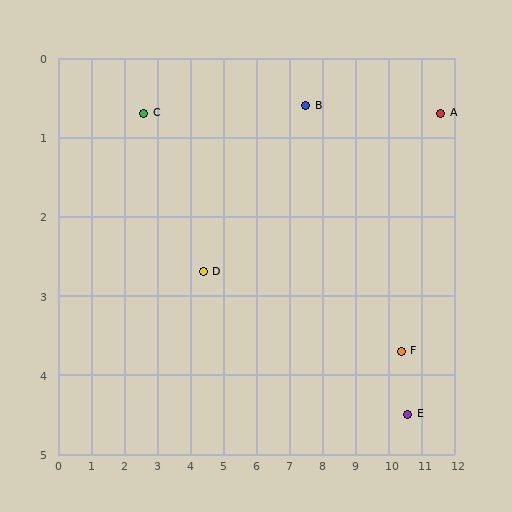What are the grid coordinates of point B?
Point B is at approximately (7.5, 0.6).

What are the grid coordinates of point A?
Point A is at approximately (11.6, 0.7).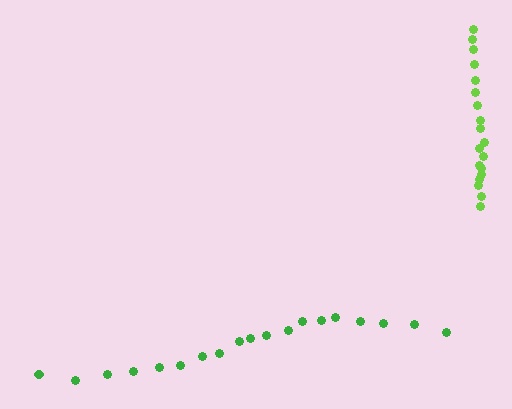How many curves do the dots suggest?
There are 2 distinct paths.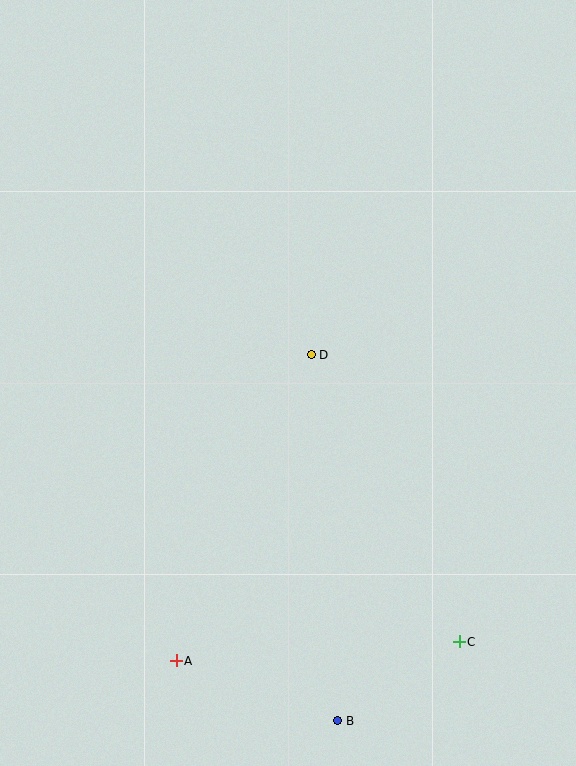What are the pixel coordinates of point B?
Point B is at (338, 721).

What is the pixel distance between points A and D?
The distance between A and D is 335 pixels.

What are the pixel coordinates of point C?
Point C is at (459, 642).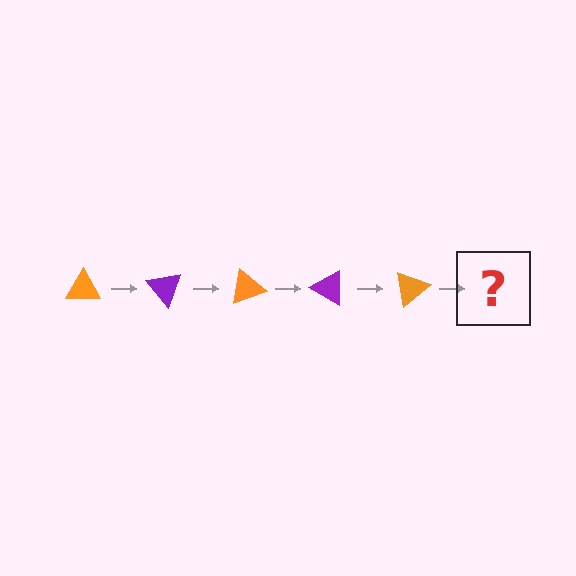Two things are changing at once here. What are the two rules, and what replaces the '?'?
The two rules are that it rotates 50 degrees each step and the color cycles through orange and purple. The '?' should be a purple triangle, rotated 250 degrees from the start.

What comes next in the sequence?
The next element should be a purple triangle, rotated 250 degrees from the start.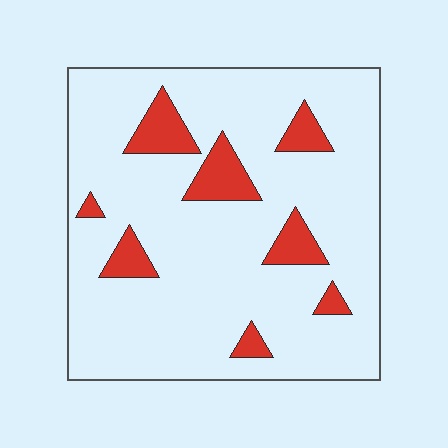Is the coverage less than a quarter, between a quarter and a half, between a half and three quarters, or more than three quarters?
Less than a quarter.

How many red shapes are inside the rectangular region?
8.